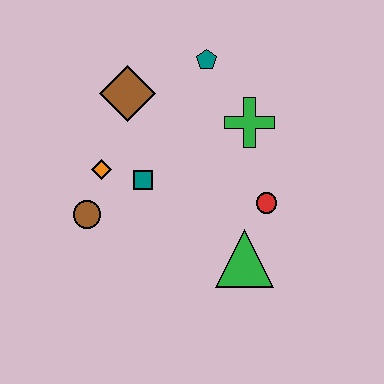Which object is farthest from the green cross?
The brown circle is farthest from the green cross.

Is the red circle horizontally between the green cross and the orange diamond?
No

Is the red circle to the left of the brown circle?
No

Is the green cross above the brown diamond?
No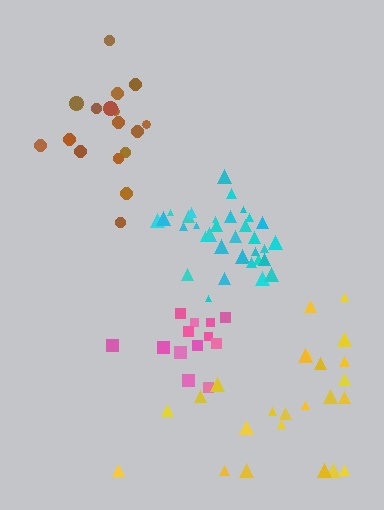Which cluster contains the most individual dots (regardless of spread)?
Cyan (34).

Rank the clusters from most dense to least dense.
cyan, pink, brown, yellow.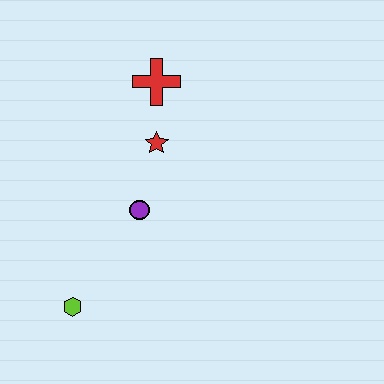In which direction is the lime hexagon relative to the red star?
The lime hexagon is below the red star.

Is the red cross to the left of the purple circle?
No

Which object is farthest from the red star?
The lime hexagon is farthest from the red star.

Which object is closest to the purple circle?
The red star is closest to the purple circle.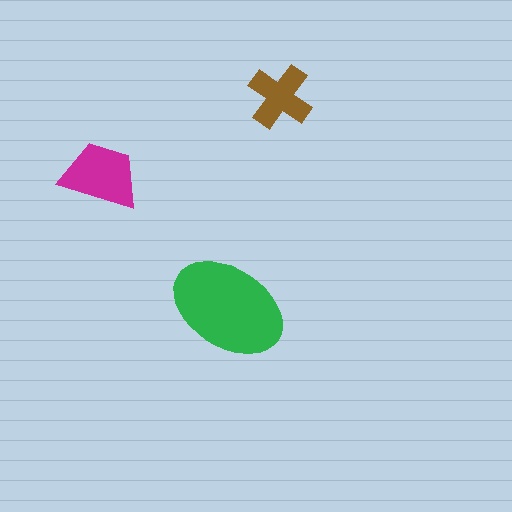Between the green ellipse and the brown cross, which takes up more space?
The green ellipse.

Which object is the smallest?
The brown cross.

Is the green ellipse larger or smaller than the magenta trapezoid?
Larger.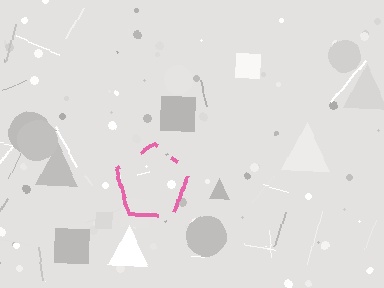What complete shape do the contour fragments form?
The contour fragments form a pentagon.